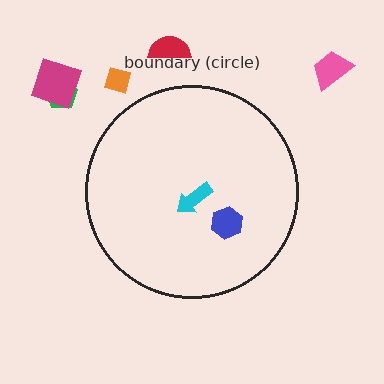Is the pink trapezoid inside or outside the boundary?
Outside.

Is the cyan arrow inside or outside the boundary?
Inside.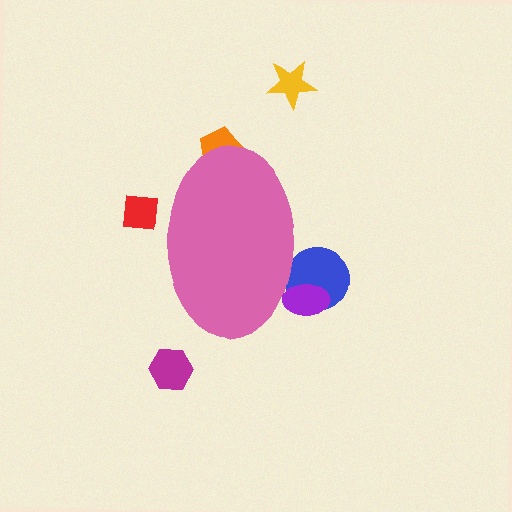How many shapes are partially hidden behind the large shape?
4 shapes are partially hidden.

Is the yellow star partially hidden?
No, the yellow star is fully visible.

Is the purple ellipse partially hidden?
Yes, the purple ellipse is partially hidden behind the pink ellipse.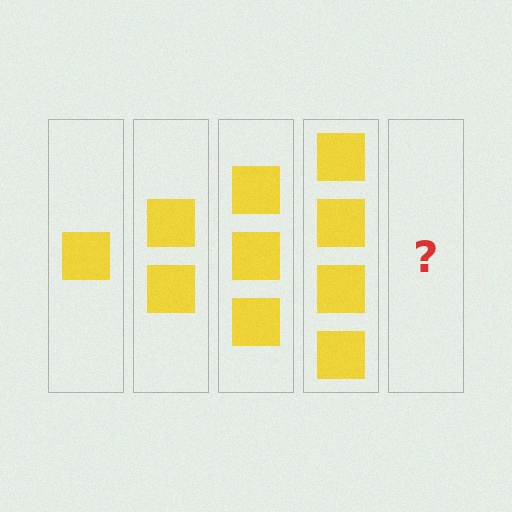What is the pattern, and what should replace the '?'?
The pattern is that each step adds one more square. The '?' should be 5 squares.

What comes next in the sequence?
The next element should be 5 squares.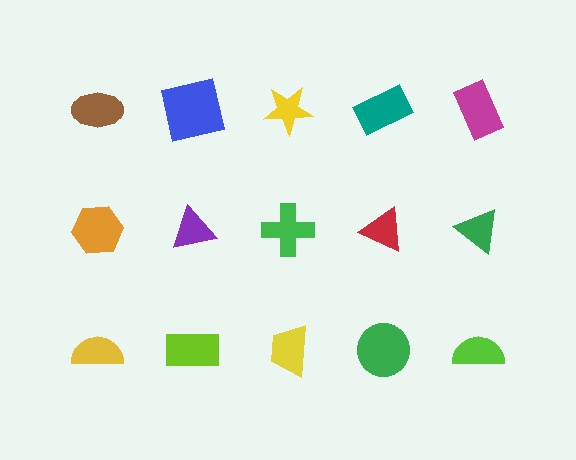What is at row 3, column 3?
A yellow trapezoid.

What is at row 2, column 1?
An orange hexagon.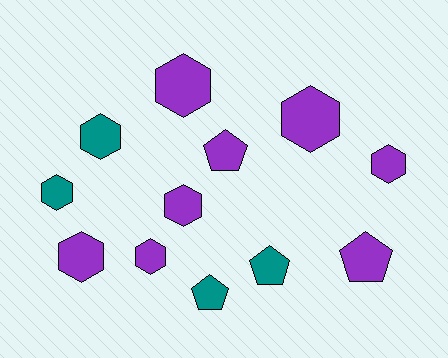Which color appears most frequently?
Purple, with 8 objects.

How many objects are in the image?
There are 12 objects.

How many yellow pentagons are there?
There are no yellow pentagons.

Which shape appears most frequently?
Hexagon, with 8 objects.